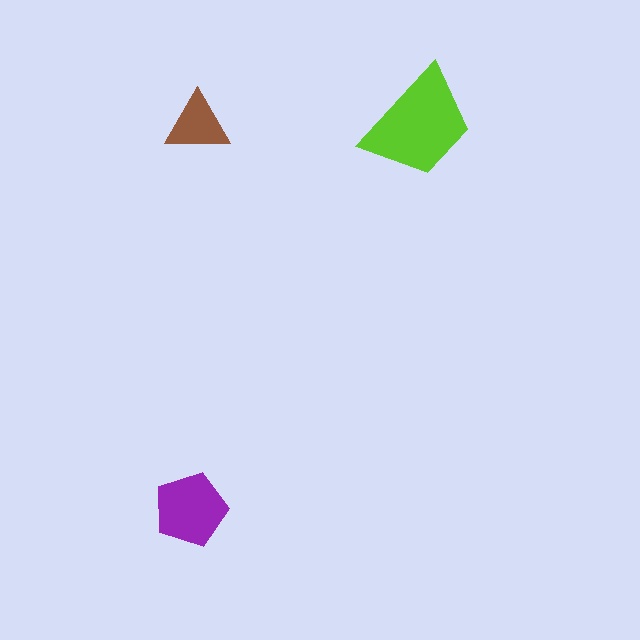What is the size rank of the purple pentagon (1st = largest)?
2nd.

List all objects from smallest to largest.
The brown triangle, the purple pentagon, the lime trapezoid.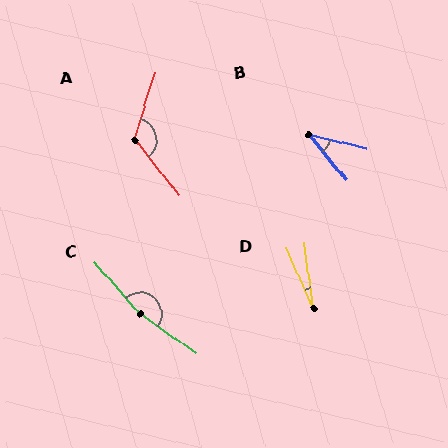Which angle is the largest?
C, at approximately 166 degrees.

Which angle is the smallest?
D, at approximately 16 degrees.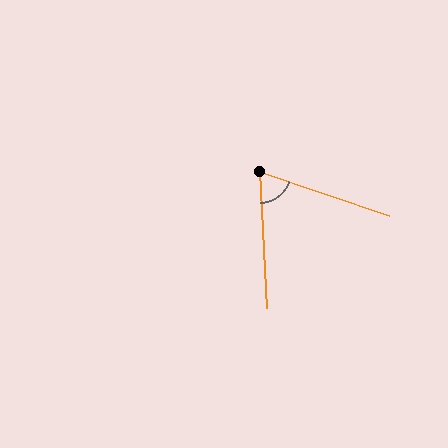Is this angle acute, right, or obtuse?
It is acute.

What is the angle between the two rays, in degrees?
Approximately 68 degrees.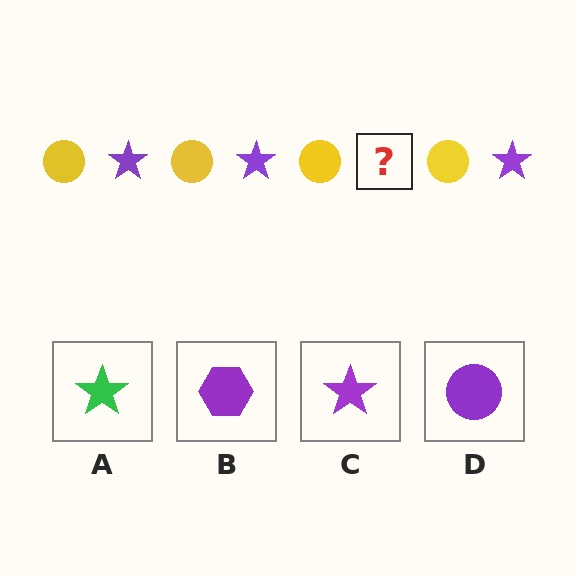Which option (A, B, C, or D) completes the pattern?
C.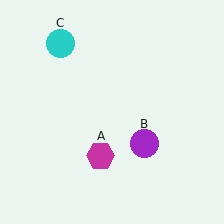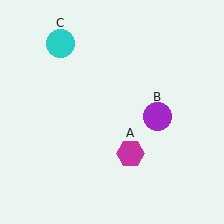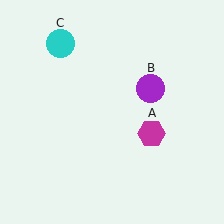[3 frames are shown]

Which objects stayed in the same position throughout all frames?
Cyan circle (object C) remained stationary.